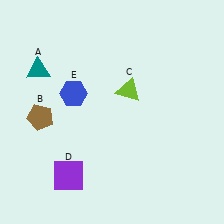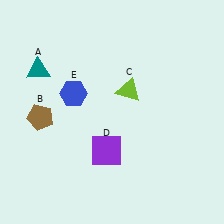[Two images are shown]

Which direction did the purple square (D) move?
The purple square (D) moved right.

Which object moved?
The purple square (D) moved right.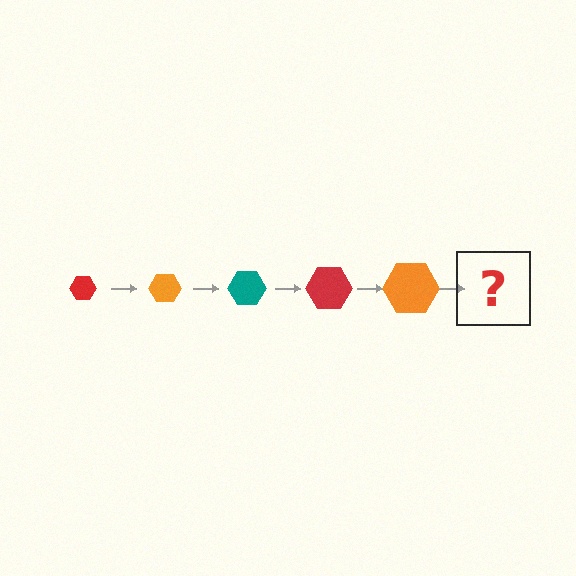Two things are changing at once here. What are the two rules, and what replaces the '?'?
The two rules are that the hexagon grows larger each step and the color cycles through red, orange, and teal. The '?' should be a teal hexagon, larger than the previous one.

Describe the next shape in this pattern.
It should be a teal hexagon, larger than the previous one.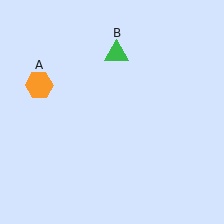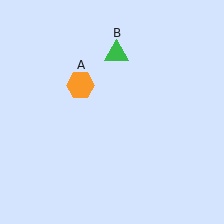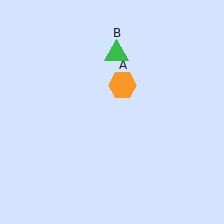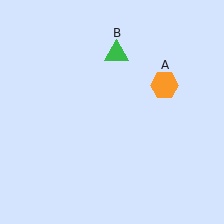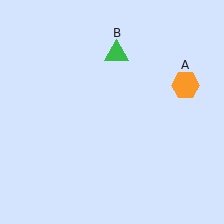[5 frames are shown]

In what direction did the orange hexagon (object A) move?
The orange hexagon (object A) moved right.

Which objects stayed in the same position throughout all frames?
Green triangle (object B) remained stationary.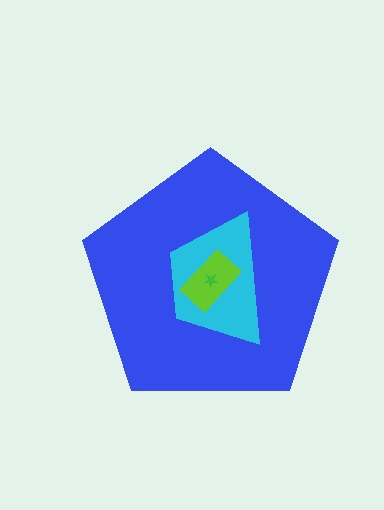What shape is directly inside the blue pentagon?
The cyan trapezoid.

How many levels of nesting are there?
4.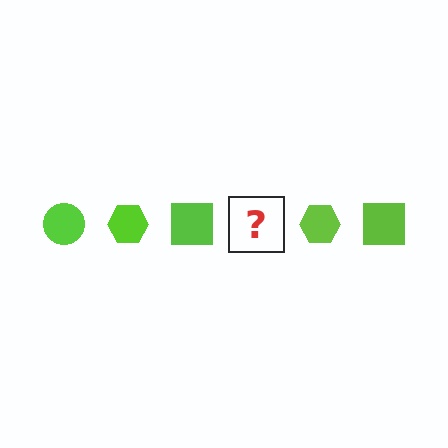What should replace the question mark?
The question mark should be replaced with a lime circle.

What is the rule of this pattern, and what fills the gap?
The rule is that the pattern cycles through circle, hexagon, square shapes in lime. The gap should be filled with a lime circle.